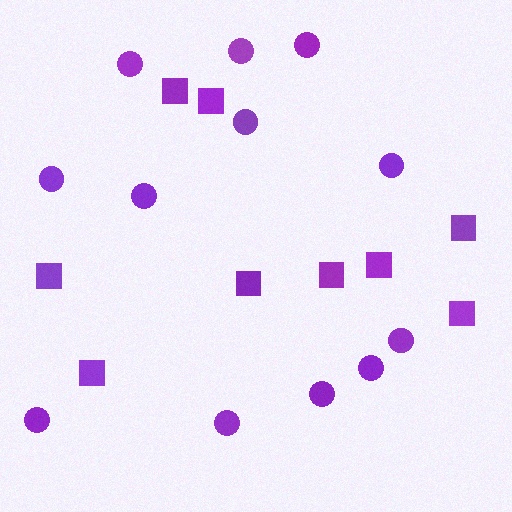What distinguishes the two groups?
There are 2 groups: one group of squares (9) and one group of circles (12).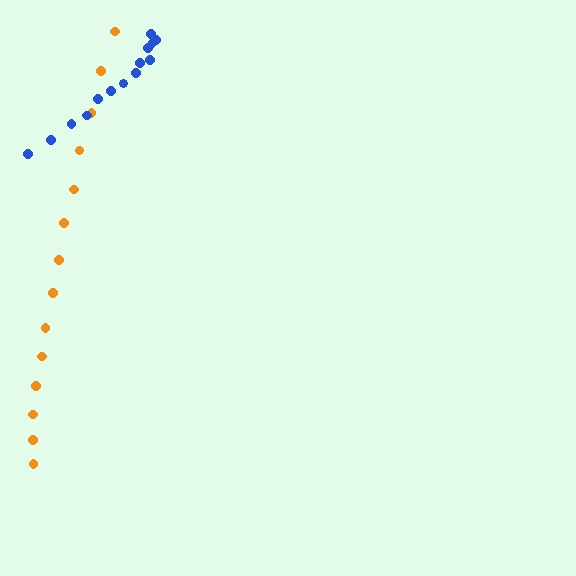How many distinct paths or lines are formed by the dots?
There are 2 distinct paths.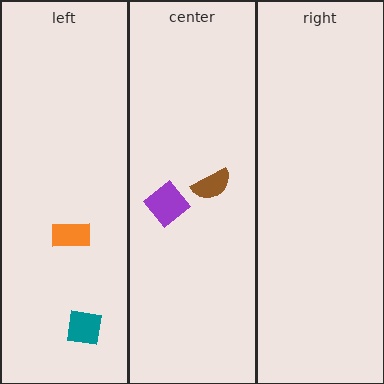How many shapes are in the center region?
2.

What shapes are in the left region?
The teal square, the orange rectangle.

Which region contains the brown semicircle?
The center region.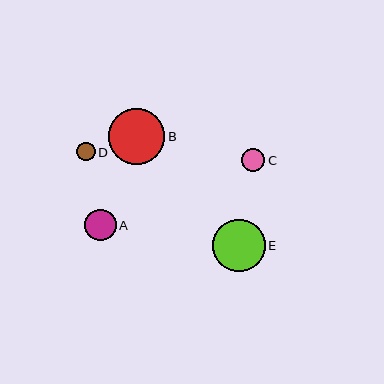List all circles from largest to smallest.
From largest to smallest: B, E, A, C, D.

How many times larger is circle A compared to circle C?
Circle A is approximately 1.4 times the size of circle C.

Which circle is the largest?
Circle B is the largest with a size of approximately 56 pixels.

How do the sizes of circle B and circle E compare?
Circle B and circle E are approximately the same size.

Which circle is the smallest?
Circle D is the smallest with a size of approximately 18 pixels.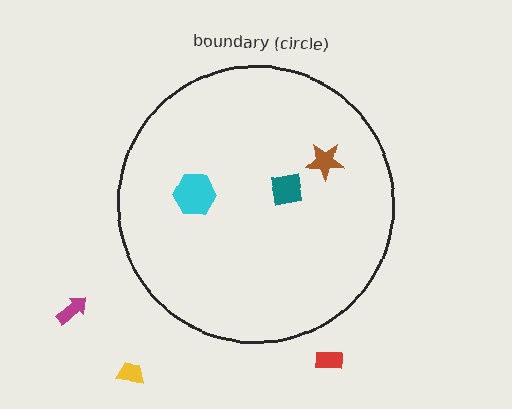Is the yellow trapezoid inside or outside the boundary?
Outside.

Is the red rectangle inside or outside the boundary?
Outside.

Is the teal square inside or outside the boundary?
Inside.